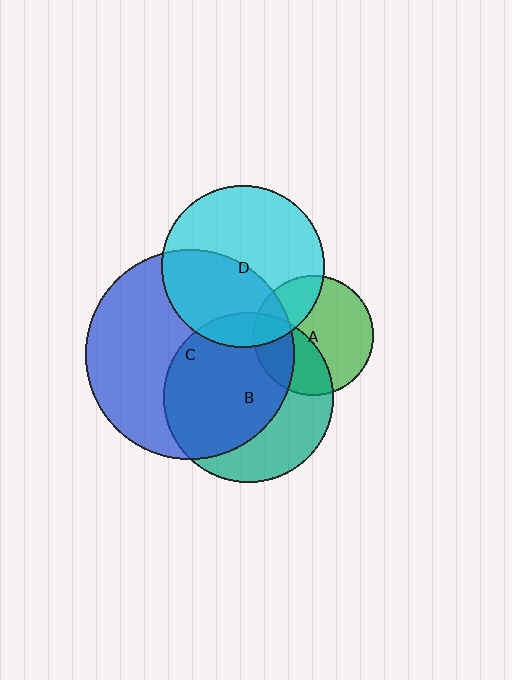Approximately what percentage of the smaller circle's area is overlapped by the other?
Approximately 25%.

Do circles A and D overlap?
Yes.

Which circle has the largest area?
Circle C (blue).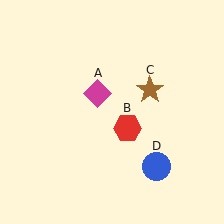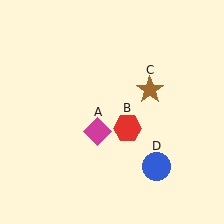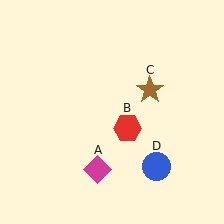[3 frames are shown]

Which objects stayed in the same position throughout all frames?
Red hexagon (object B) and brown star (object C) and blue circle (object D) remained stationary.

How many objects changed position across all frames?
1 object changed position: magenta diamond (object A).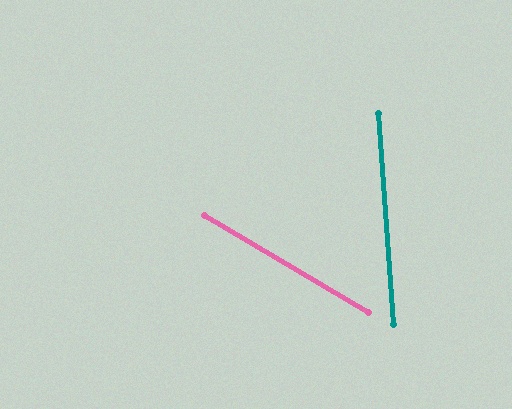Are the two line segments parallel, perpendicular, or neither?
Neither parallel nor perpendicular — they differ by about 55°.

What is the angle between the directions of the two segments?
Approximately 55 degrees.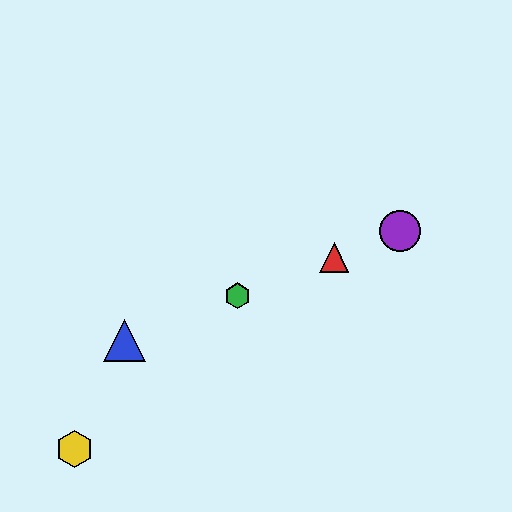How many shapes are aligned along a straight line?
4 shapes (the red triangle, the blue triangle, the green hexagon, the purple circle) are aligned along a straight line.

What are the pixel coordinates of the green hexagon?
The green hexagon is at (237, 296).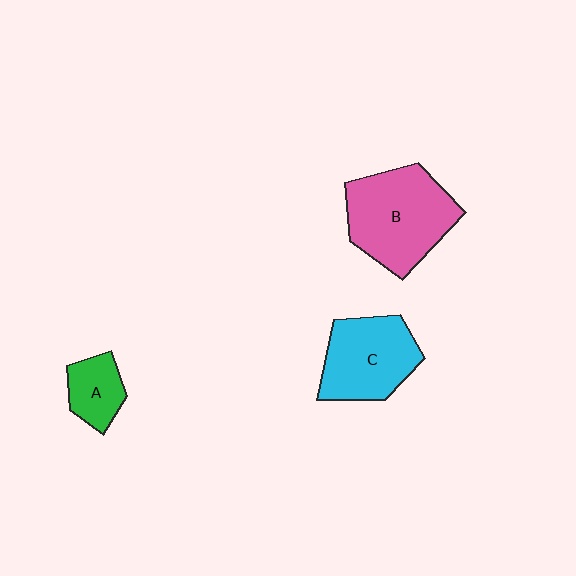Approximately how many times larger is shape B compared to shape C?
Approximately 1.3 times.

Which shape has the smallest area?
Shape A (green).